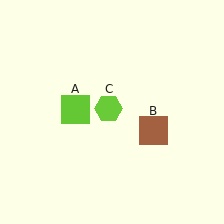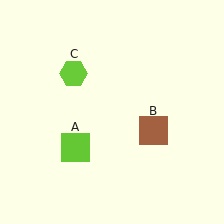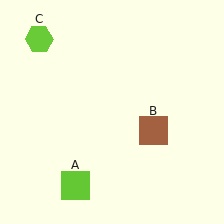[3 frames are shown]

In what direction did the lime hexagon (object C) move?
The lime hexagon (object C) moved up and to the left.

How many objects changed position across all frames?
2 objects changed position: lime square (object A), lime hexagon (object C).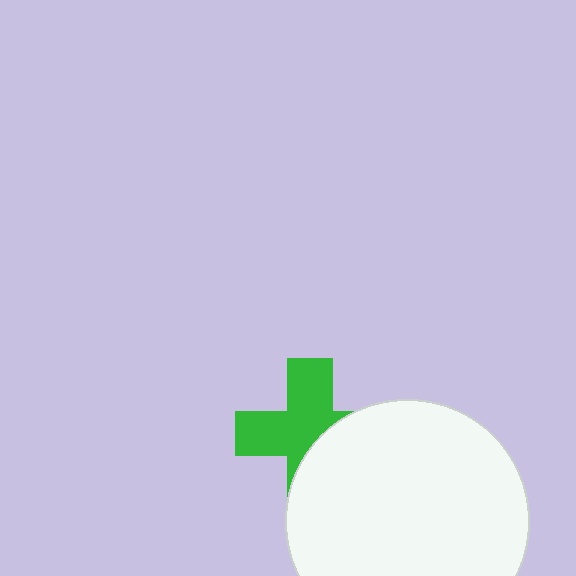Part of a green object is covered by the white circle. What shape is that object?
It is a cross.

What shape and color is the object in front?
The object in front is a white circle.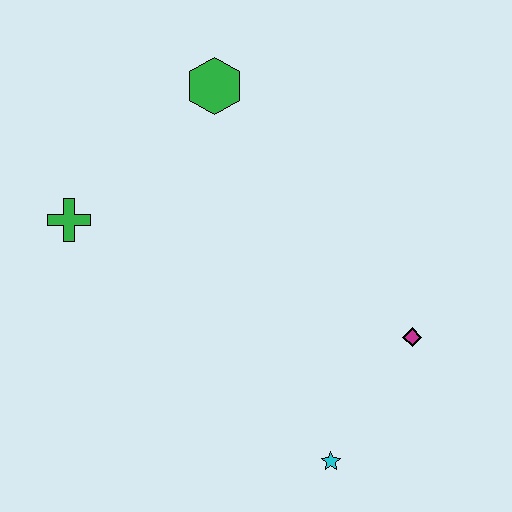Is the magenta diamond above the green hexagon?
No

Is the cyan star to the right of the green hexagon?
Yes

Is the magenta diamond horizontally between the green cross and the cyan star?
No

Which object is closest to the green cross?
The green hexagon is closest to the green cross.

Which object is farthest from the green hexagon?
The cyan star is farthest from the green hexagon.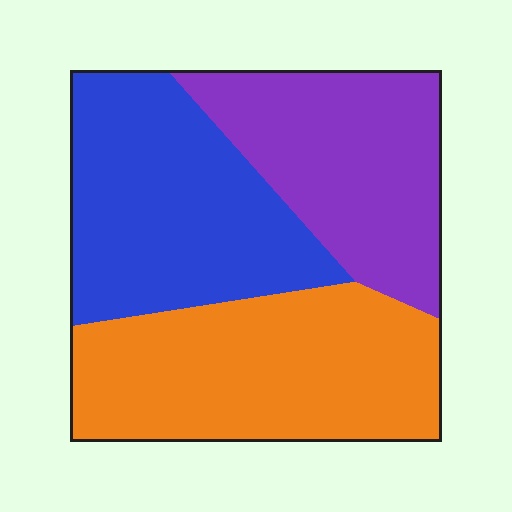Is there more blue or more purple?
Blue.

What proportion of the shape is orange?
Orange covers 37% of the shape.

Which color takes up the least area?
Purple, at roughly 30%.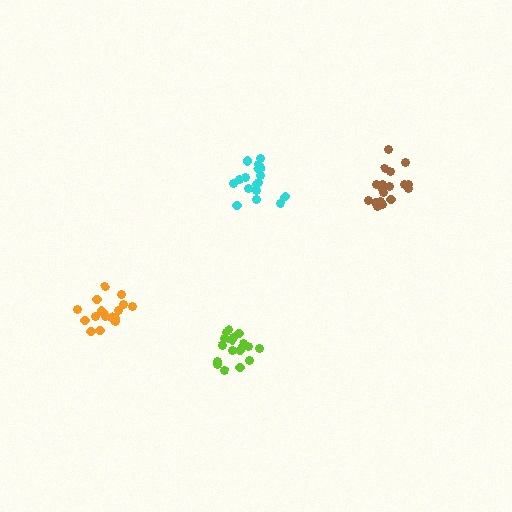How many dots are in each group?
Group 1: 17 dots, Group 2: 19 dots, Group 3: 19 dots, Group 4: 18 dots (73 total).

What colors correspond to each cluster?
The clusters are colored: cyan, brown, lime, orange.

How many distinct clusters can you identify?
There are 4 distinct clusters.